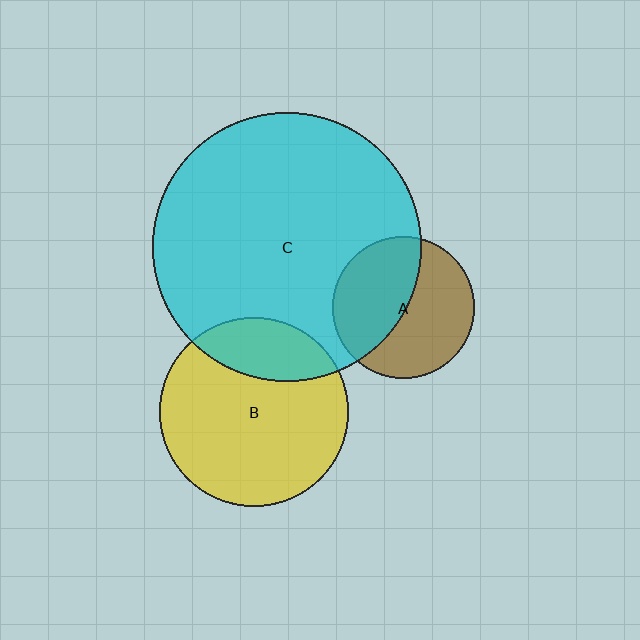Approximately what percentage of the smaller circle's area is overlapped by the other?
Approximately 45%.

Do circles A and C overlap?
Yes.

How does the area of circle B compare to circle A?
Approximately 1.8 times.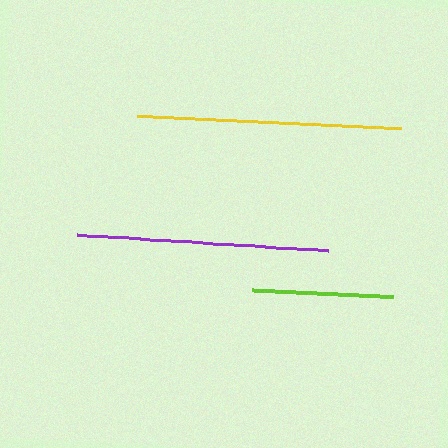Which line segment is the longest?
The yellow line is the longest at approximately 265 pixels.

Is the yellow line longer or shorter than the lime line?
The yellow line is longer than the lime line.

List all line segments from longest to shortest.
From longest to shortest: yellow, purple, lime.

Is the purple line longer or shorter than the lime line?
The purple line is longer than the lime line.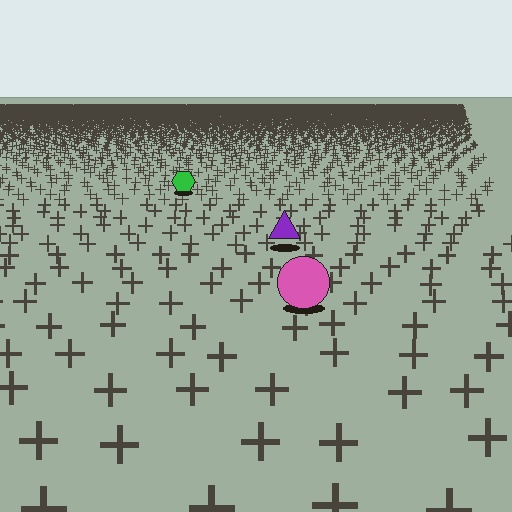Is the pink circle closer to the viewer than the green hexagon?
Yes. The pink circle is closer — you can tell from the texture gradient: the ground texture is coarser near it.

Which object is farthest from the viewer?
The green hexagon is farthest from the viewer. It appears smaller and the ground texture around it is denser.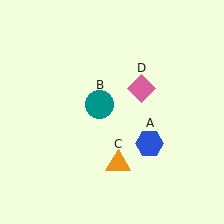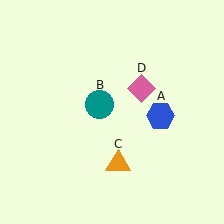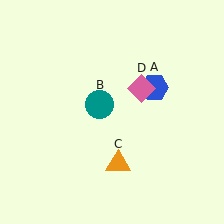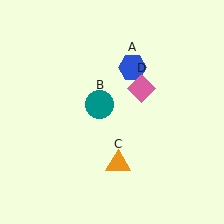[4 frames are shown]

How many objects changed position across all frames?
1 object changed position: blue hexagon (object A).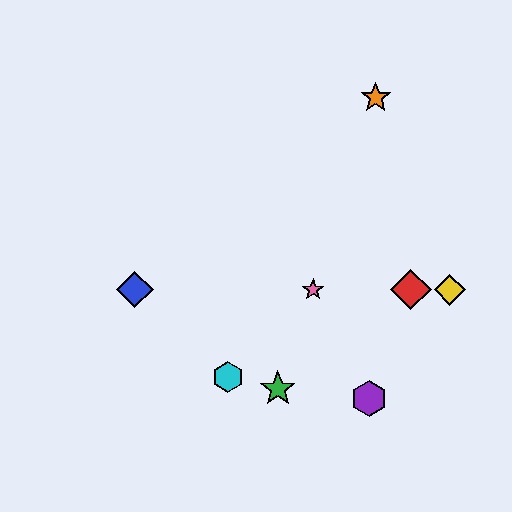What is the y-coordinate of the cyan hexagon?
The cyan hexagon is at y≈377.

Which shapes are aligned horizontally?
The red diamond, the blue diamond, the yellow diamond, the pink star are aligned horizontally.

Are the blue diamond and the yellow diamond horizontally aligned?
Yes, both are at y≈290.